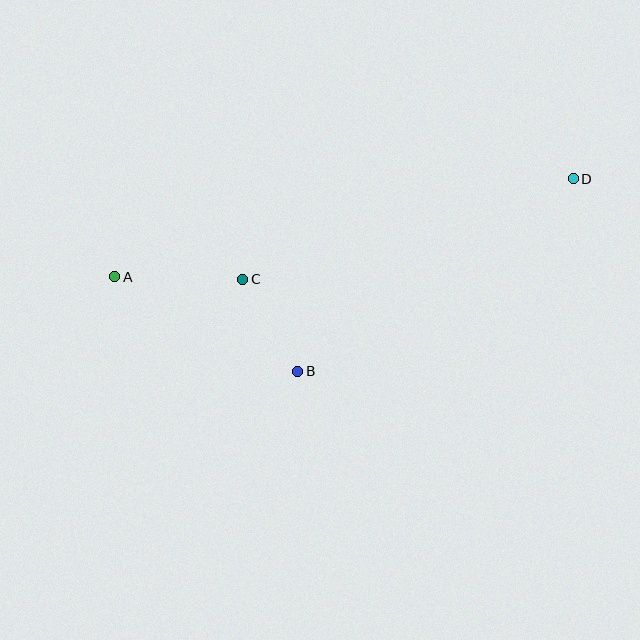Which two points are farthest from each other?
Points A and D are farthest from each other.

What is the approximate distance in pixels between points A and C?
The distance between A and C is approximately 128 pixels.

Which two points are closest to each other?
Points B and C are closest to each other.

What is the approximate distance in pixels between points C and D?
The distance between C and D is approximately 345 pixels.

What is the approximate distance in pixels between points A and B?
The distance between A and B is approximately 206 pixels.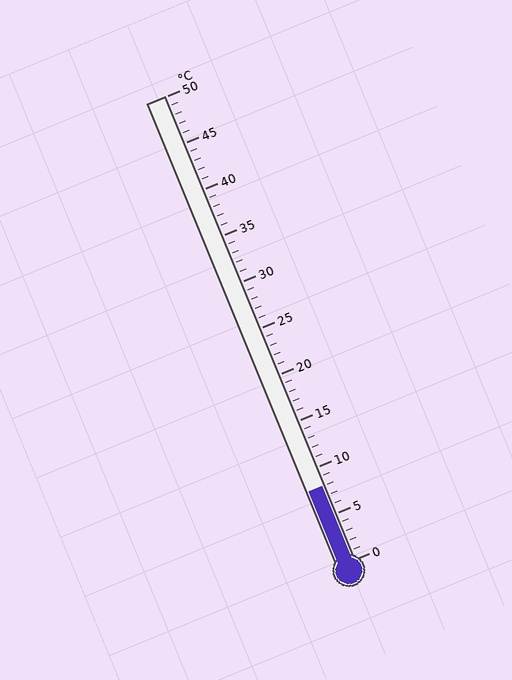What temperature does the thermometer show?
The thermometer shows approximately 8°C.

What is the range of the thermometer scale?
The thermometer scale ranges from 0°C to 50°C.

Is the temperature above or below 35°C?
The temperature is below 35°C.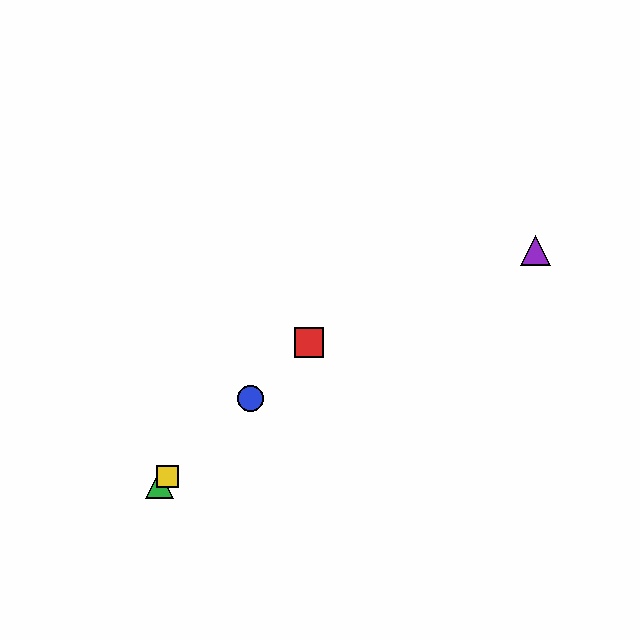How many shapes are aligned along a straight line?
4 shapes (the red square, the blue circle, the green triangle, the yellow square) are aligned along a straight line.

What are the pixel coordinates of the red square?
The red square is at (309, 343).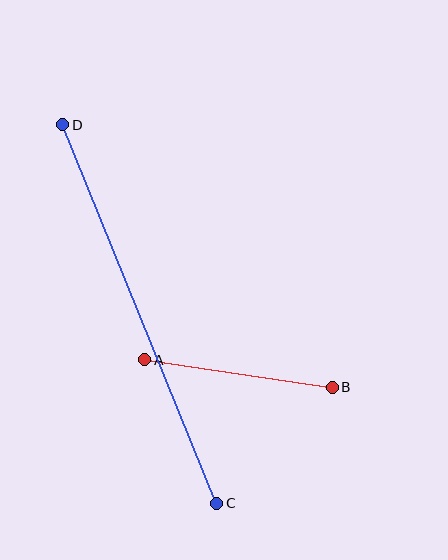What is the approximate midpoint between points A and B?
The midpoint is at approximately (239, 373) pixels.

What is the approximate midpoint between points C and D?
The midpoint is at approximately (140, 314) pixels.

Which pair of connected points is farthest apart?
Points C and D are farthest apart.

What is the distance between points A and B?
The distance is approximately 190 pixels.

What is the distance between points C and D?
The distance is approximately 409 pixels.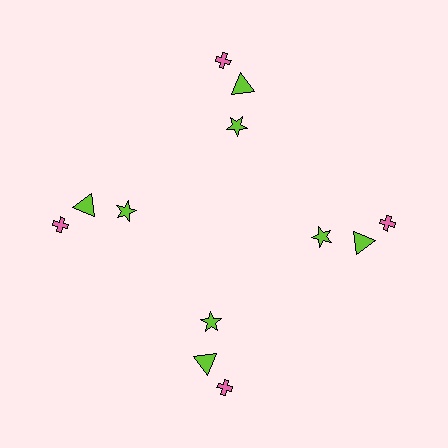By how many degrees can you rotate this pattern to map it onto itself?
The pattern maps onto itself every 90 degrees of rotation.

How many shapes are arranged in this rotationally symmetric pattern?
There are 12 shapes, arranged in 4 groups of 3.